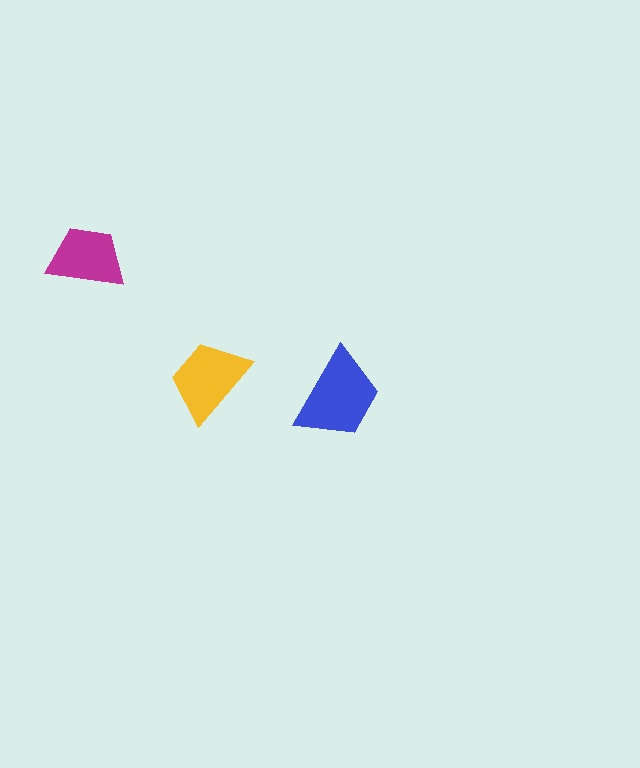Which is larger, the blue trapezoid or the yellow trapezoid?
The blue one.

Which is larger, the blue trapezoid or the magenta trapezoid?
The blue one.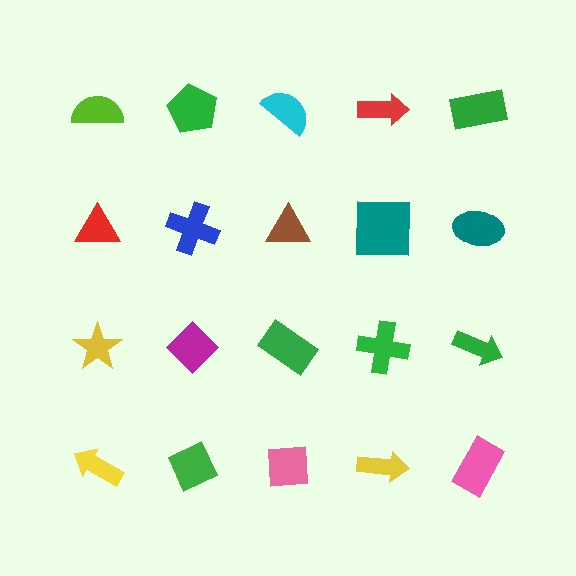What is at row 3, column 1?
A yellow star.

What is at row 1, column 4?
A red arrow.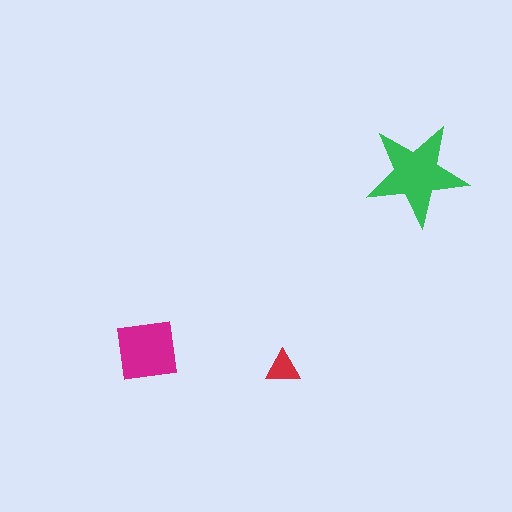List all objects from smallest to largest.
The red triangle, the magenta square, the green star.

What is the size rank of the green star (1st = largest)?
1st.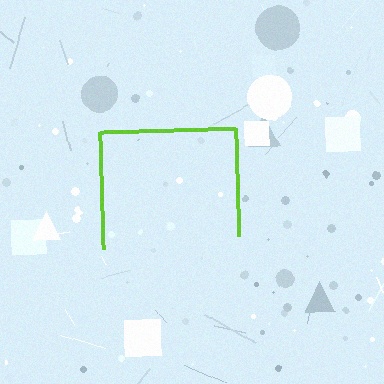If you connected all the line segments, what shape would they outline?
They would outline a square.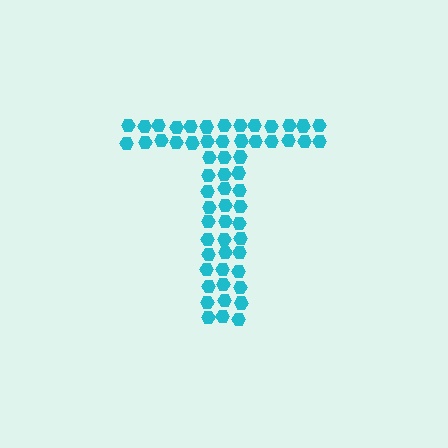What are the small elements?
The small elements are hexagons.